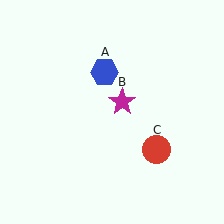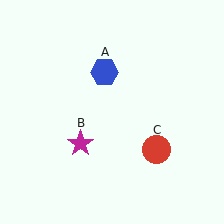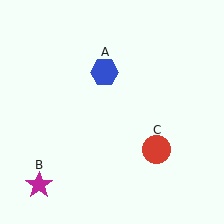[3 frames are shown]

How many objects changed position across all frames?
1 object changed position: magenta star (object B).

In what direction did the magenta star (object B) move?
The magenta star (object B) moved down and to the left.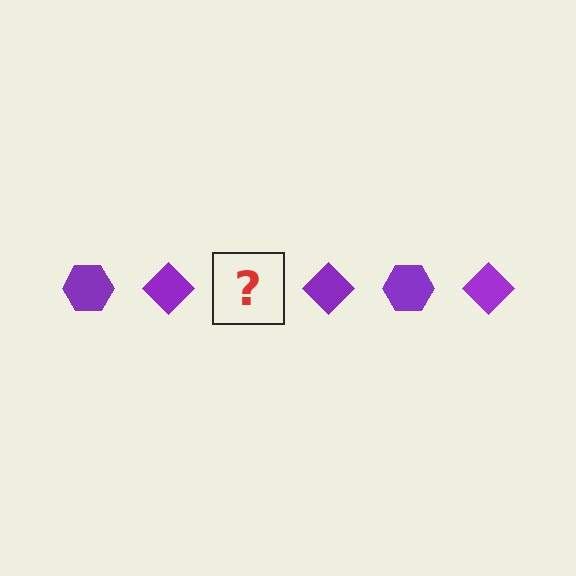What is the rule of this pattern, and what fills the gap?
The rule is that the pattern cycles through hexagon, diamond shapes in purple. The gap should be filled with a purple hexagon.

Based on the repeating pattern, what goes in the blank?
The blank should be a purple hexagon.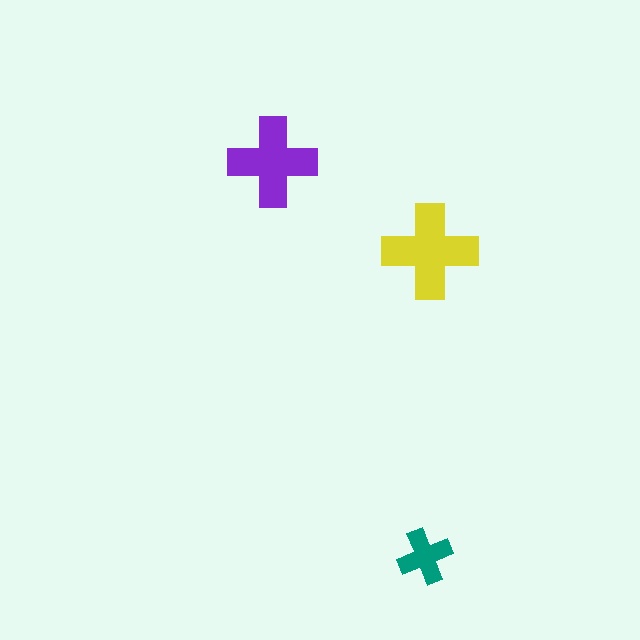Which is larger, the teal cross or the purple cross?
The purple one.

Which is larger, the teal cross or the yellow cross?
The yellow one.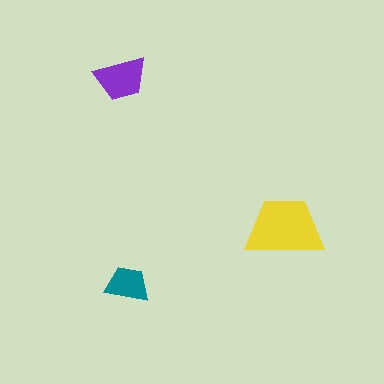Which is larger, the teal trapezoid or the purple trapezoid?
The purple one.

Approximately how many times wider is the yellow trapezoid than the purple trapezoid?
About 1.5 times wider.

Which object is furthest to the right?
The yellow trapezoid is rightmost.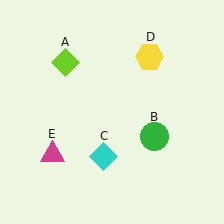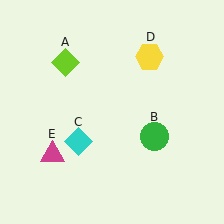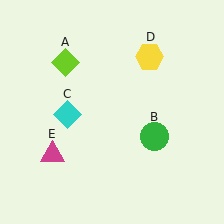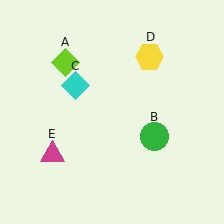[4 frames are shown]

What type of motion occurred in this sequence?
The cyan diamond (object C) rotated clockwise around the center of the scene.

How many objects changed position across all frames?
1 object changed position: cyan diamond (object C).